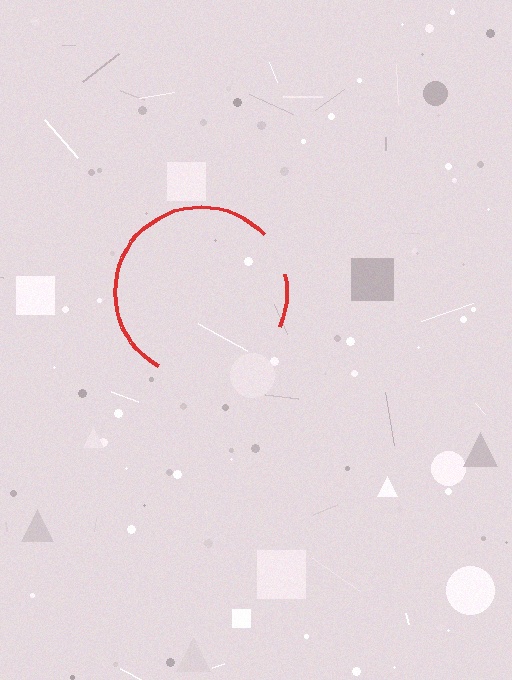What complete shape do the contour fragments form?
The contour fragments form a circle.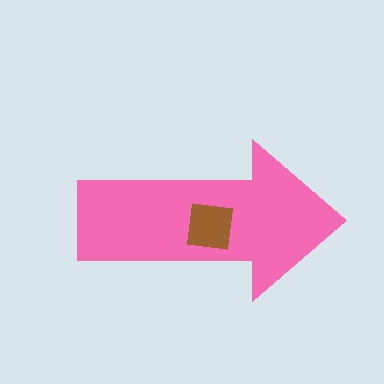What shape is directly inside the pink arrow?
The brown square.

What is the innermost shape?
The brown square.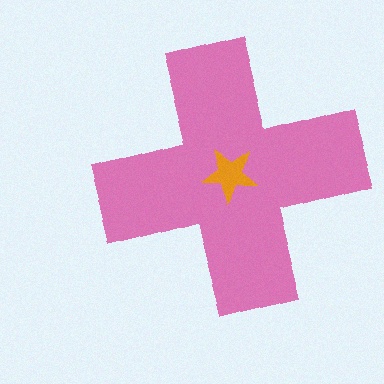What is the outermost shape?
The pink cross.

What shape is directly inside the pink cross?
The orange star.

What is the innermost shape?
The orange star.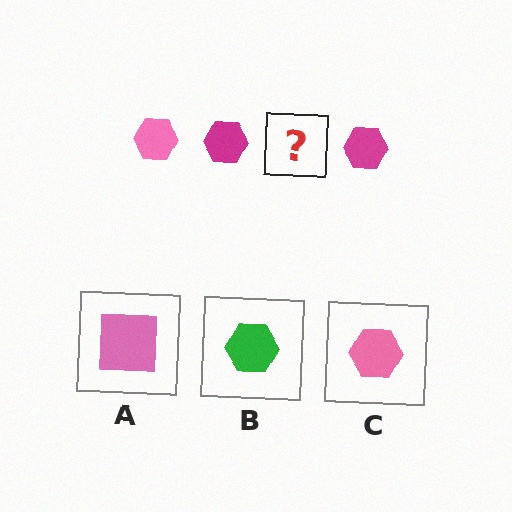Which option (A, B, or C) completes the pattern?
C.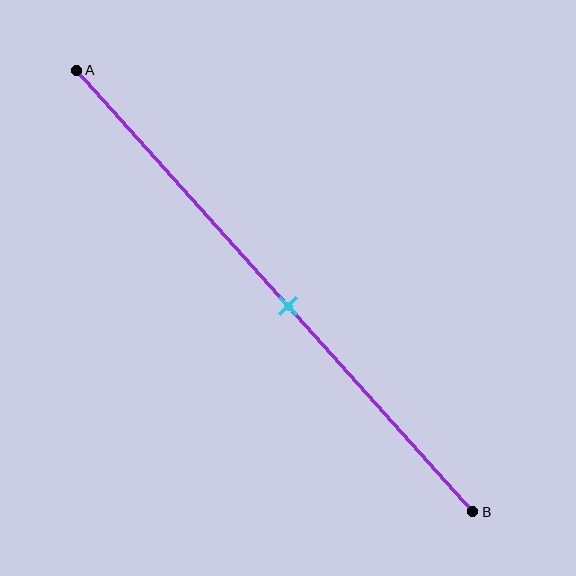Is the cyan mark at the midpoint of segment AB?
No, the mark is at about 55% from A, not at the 50% midpoint.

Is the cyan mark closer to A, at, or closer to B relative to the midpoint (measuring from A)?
The cyan mark is closer to point B than the midpoint of segment AB.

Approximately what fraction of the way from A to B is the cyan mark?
The cyan mark is approximately 55% of the way from A to B.